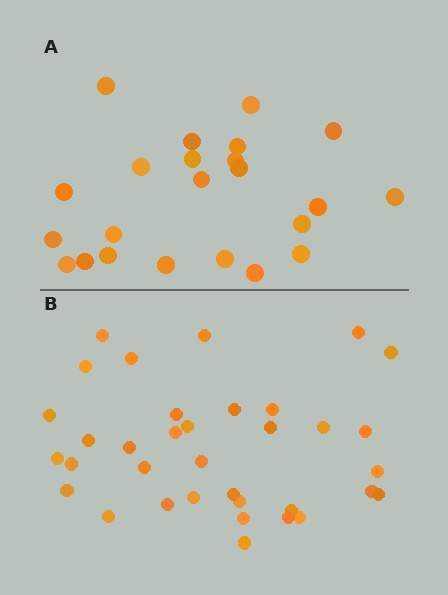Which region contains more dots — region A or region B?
Region B (the bottom region) has more dots.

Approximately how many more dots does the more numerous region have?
Region B has roughly 12 or so more dots than region A.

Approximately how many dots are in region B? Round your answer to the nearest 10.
About 40 dots. (The exact count is 35, which rounds to 40.)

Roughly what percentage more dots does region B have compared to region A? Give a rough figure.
About 50% more.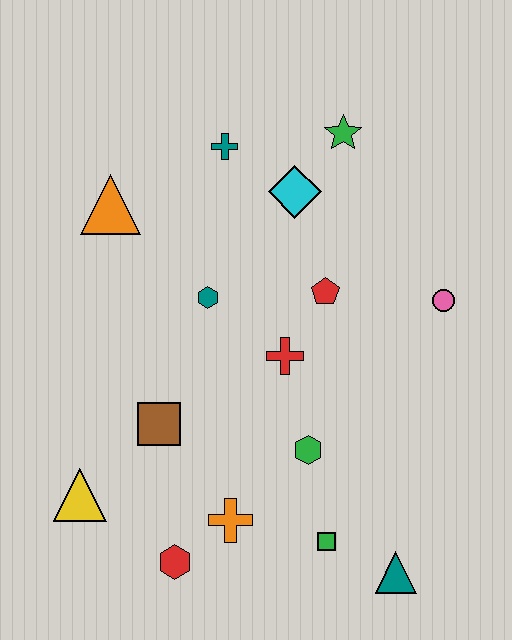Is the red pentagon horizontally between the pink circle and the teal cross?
Yes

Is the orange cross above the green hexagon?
No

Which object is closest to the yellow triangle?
The brown square is closest to the yellow triangle.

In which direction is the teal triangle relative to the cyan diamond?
The teal triangle is below the cyan diamond.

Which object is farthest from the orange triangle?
The teal triangle is farthest from the orange triangle.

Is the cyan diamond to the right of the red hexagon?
Yes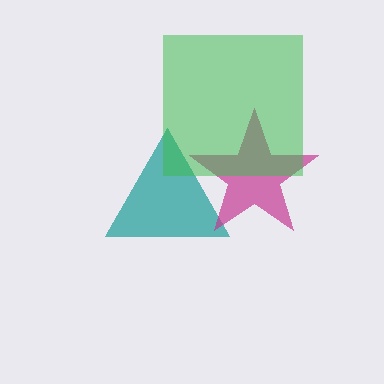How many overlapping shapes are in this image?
There are 3 overlapping shapes in the image.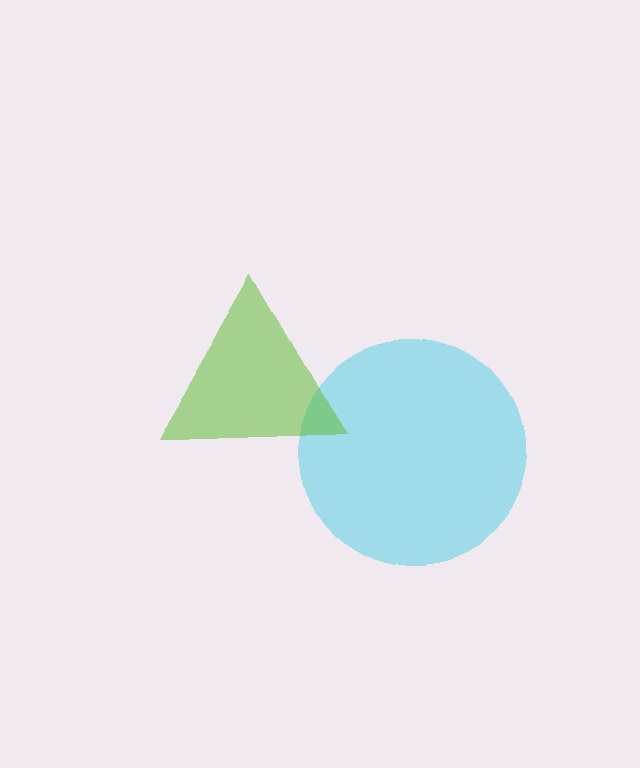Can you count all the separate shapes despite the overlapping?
Yes, there are 2 separate shapes.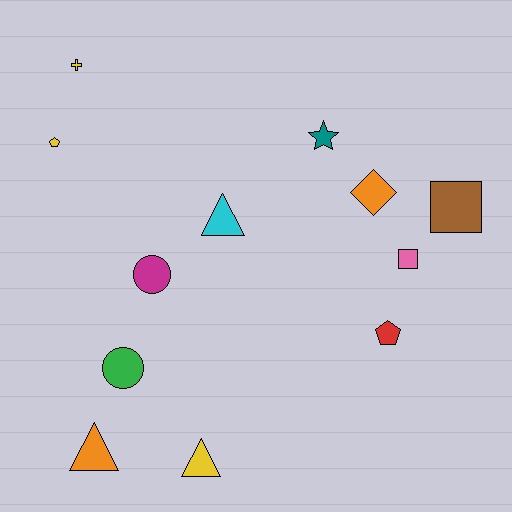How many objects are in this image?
There are 12 objects.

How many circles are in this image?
There are 2 circles.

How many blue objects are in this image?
There are no blue objects.